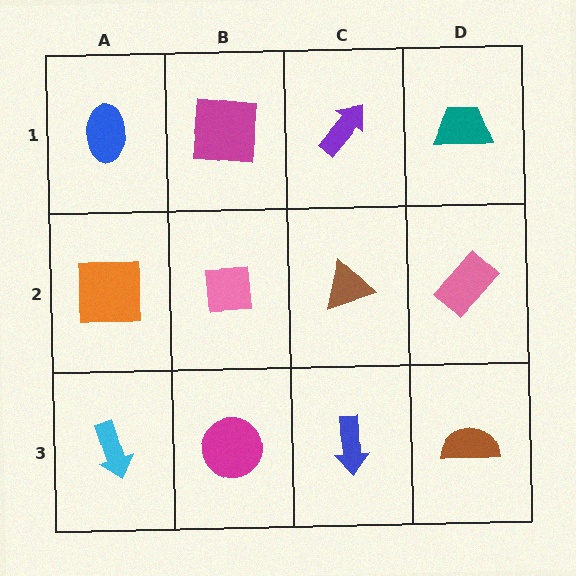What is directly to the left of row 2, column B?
An orange square.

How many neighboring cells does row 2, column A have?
3.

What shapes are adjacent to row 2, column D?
A teal trapezoid (row 1, column D), a brown semicircle (row 3, column D), a brown triangle (row 2, column C).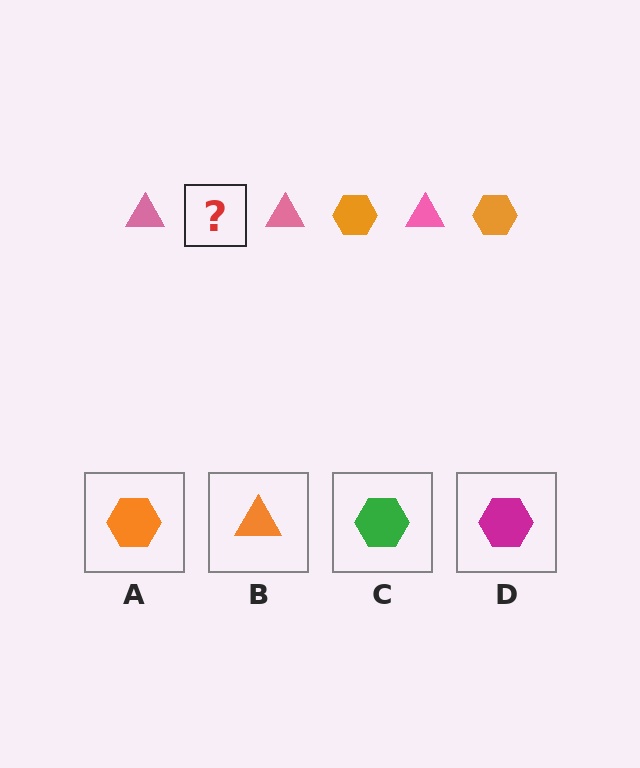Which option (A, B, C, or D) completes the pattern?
A.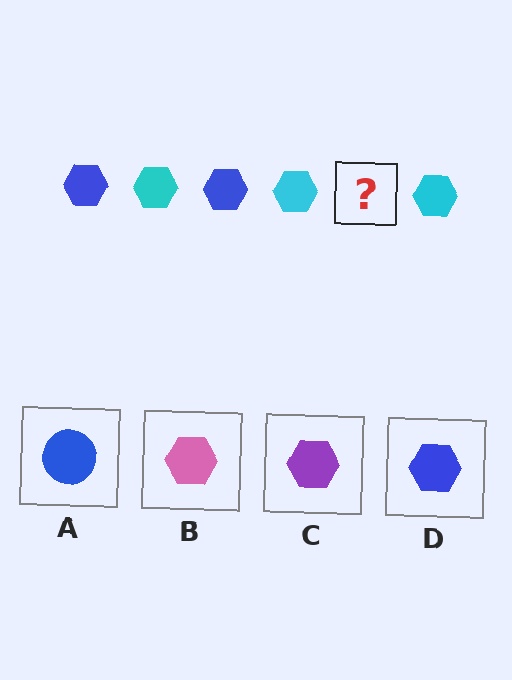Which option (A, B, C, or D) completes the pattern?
D.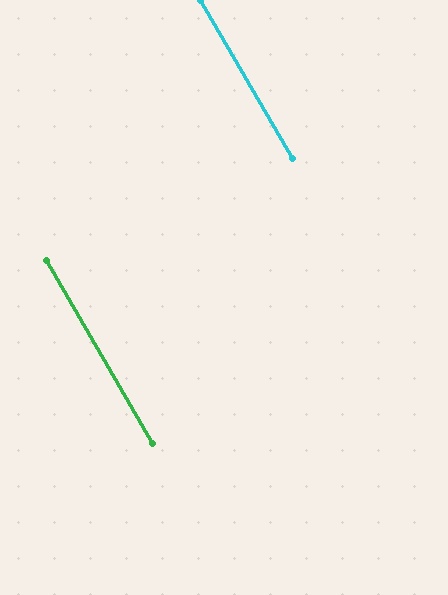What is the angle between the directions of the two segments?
Approximately 0 degrees.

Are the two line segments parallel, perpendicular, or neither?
Parallel — their directions differ by only 0.4°.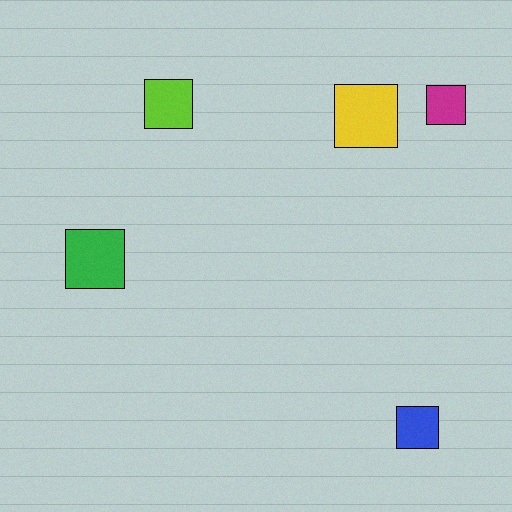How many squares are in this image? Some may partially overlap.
There are 5 squares.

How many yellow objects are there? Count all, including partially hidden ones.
There is 1 yellow object.